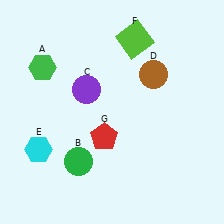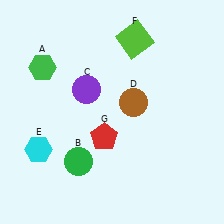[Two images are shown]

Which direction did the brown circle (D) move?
The brown circle (D) moved down.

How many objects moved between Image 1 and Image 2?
1 object moved between the two images.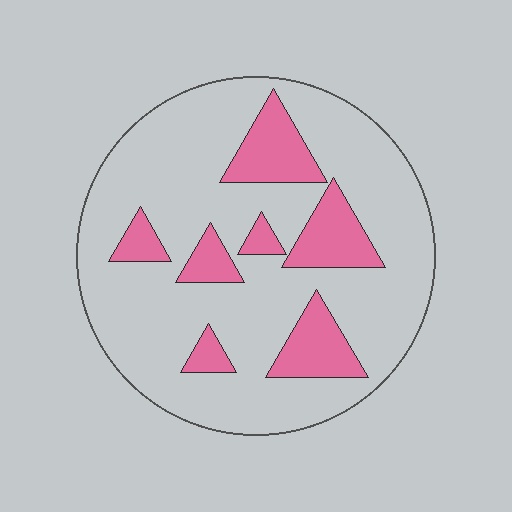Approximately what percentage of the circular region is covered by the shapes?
Approximately 20%.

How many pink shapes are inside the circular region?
7.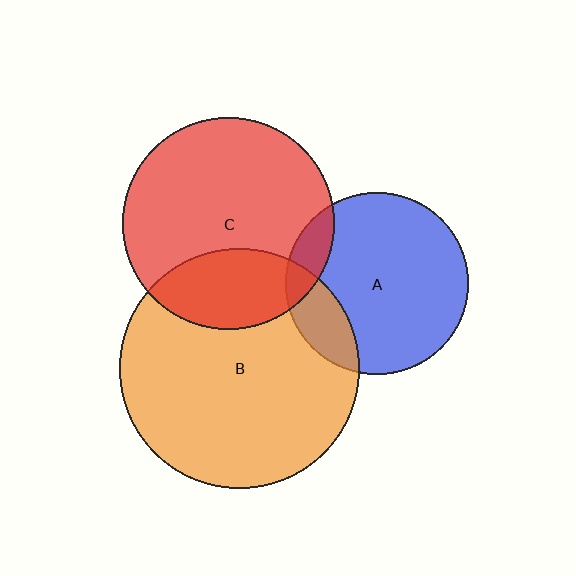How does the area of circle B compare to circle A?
Approximately 1.7 times.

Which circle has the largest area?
Circle B (orange).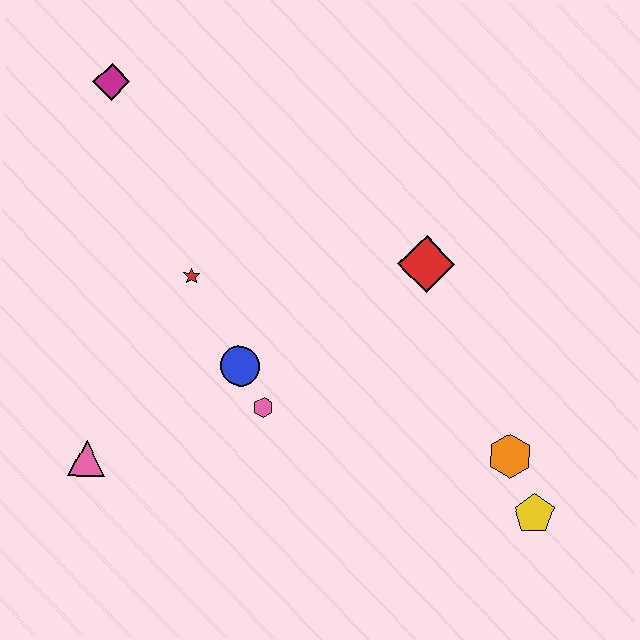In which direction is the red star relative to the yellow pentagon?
The red star is to the left of the yellow pentagon.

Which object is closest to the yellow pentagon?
The orange hexagon is closest to the yellow pentagon.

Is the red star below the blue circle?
No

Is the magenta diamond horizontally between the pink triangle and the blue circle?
Yes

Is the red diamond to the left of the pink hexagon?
No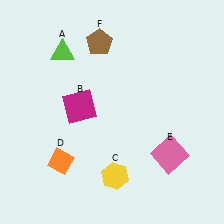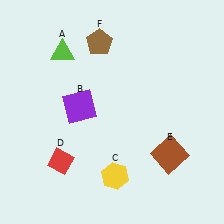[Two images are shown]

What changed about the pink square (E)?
In Image 1, E is pink. In Image 2, it changed to brown.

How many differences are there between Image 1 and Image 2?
There are 3 differences between the two images.